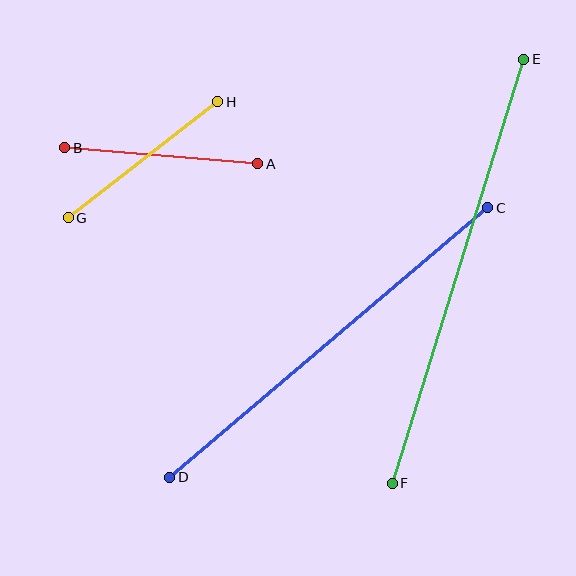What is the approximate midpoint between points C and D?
The midpoint is at approximately (329, 343) pixels.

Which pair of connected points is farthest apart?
Points E and F are farthest apart.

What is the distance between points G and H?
The distance is approximately 190 pixels.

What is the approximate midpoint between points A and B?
The midpoint is at approximately (161, 156) pixels.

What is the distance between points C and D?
The distance is approximately 417 pixels.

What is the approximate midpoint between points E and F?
The midpoint is at approximately (458, 271) pixels.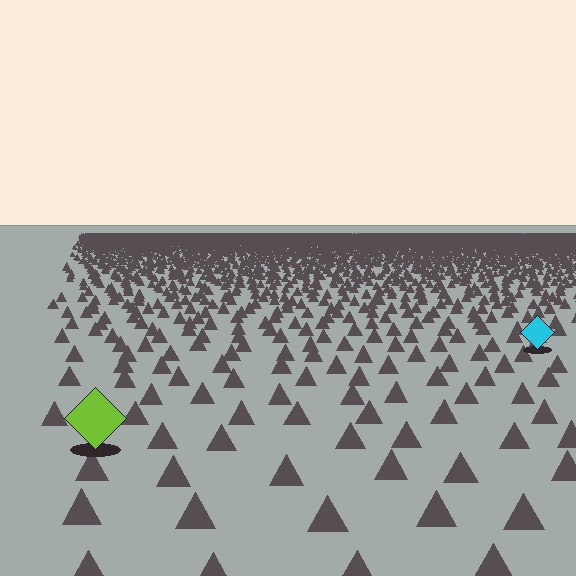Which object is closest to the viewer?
The lime diamond is closest. The texture marks near it are larger and more spread out.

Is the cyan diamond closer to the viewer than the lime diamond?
No. The lime diamond is closer — you can tell from the texture gradient: the ground texture is coarser near it.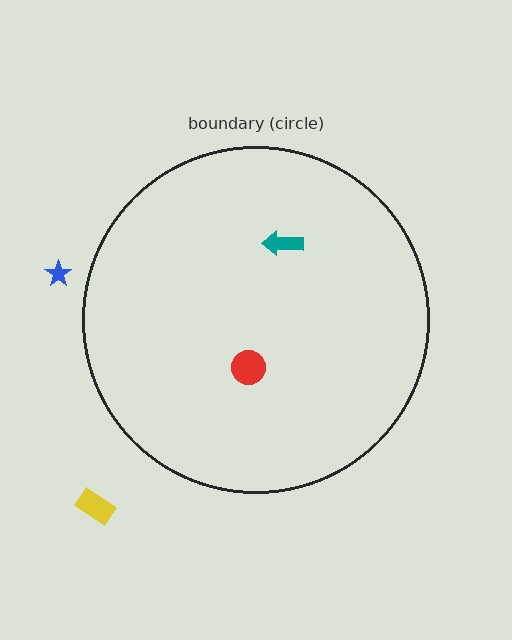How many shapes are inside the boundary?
2 inside, 2 outside.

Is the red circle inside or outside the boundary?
Inside.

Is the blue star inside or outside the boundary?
Outside.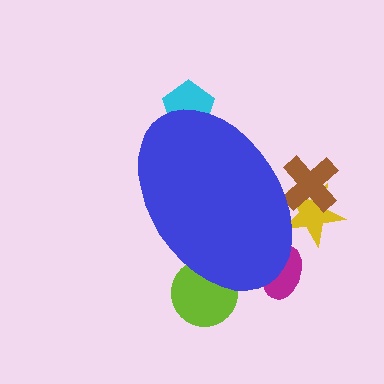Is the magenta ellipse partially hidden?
Yes, the magenta ellipse is partially hidden behind the blue ellipse.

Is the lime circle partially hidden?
Yes, the lime circle is partially hidden behind the blue ellipse.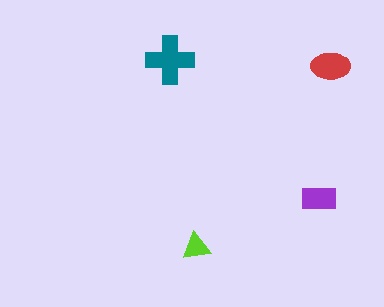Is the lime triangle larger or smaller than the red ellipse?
Smaller.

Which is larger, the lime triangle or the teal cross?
The teal cross.